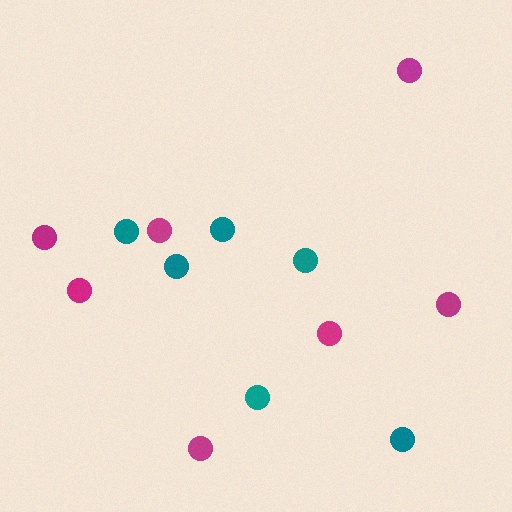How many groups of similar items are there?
There are 2 groups: one group of teal circles (6) and one group of magenta circles (7).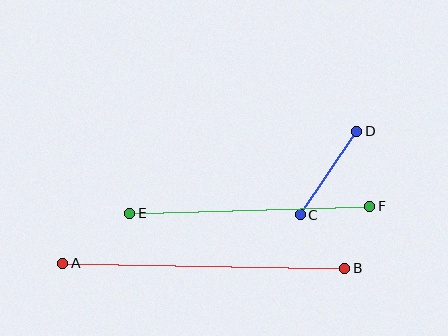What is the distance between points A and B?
The distance is approximately 282 pixels.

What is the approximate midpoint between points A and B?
The midpoint is at approximately (204, 266) pixels.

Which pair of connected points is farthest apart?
Points A and B are farthest apart.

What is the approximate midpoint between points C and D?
The midpoint is at approximately (329, 173) pixels.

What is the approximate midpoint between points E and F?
The midpoint is at approximately (250, 210) pixels.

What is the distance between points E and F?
The distance is approximately 240 pixels.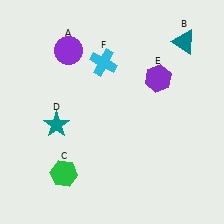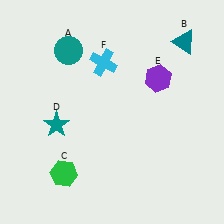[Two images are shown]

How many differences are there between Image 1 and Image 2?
There is 1 difference between the two images.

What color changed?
The circle (A) changed from purple in Image 1 to teal in Image 2.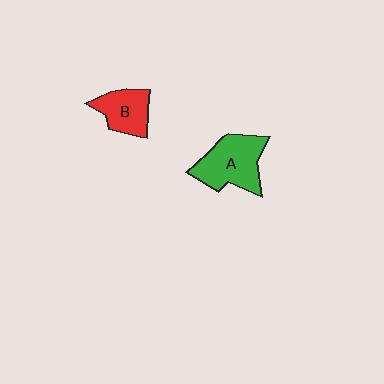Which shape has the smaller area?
Shape B (red).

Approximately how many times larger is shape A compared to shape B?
Approximately 1.5 times.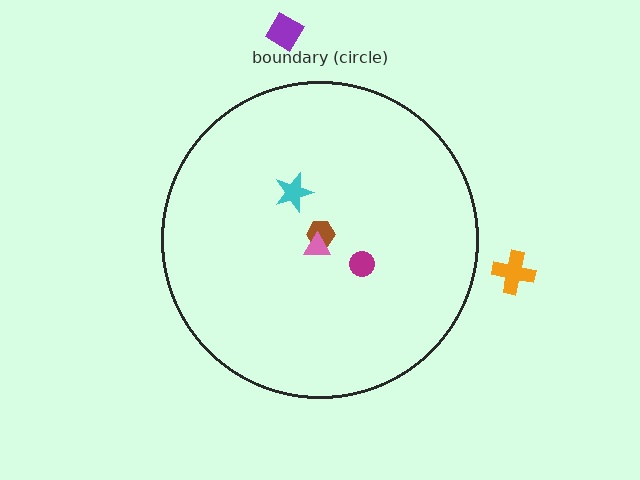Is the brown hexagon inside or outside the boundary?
Inside.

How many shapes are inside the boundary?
4 inside, 2 outside.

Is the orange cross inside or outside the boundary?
Outside.